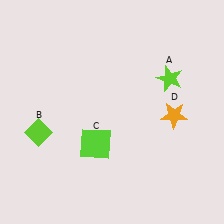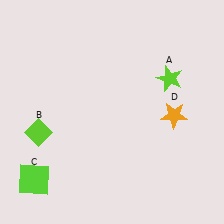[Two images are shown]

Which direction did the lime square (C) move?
The lime square (C) moved left.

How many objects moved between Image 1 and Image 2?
1 object moved between the two images.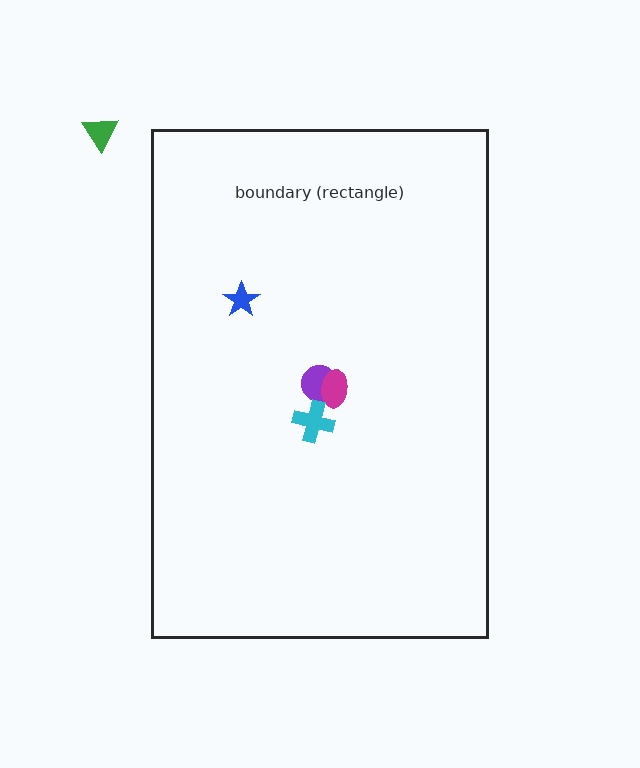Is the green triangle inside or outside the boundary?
Outside.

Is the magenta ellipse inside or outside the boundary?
Inside.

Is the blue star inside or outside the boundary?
Inside.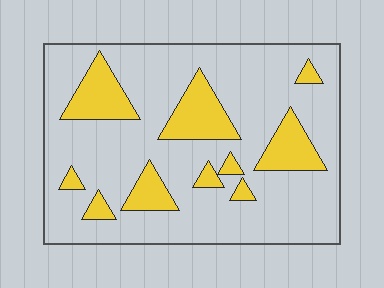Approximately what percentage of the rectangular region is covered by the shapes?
Approximately 20%.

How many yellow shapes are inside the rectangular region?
10.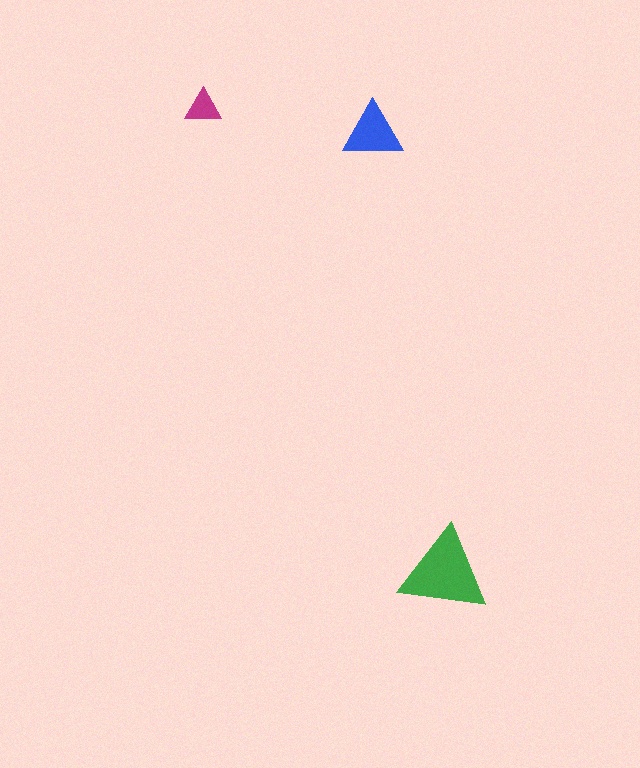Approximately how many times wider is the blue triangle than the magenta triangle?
About 1.5 times wider.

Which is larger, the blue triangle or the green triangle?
The green one.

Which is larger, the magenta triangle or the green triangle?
The green one.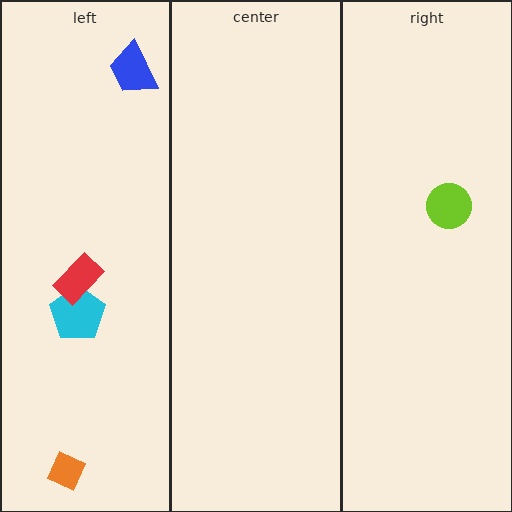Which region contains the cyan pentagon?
The left region.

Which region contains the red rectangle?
The left region.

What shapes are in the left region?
The orange diamond, the blue trapezoid, the cyan pentagon, the red rectangle.